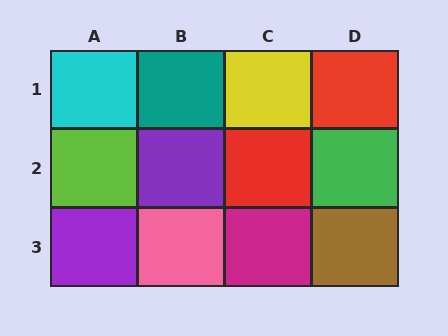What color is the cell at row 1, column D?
Red.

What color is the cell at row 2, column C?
Red.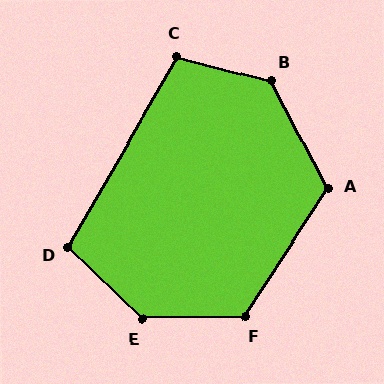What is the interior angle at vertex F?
Approximately 124 degrees (obtuse).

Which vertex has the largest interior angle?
E, at approximately 135 degrees.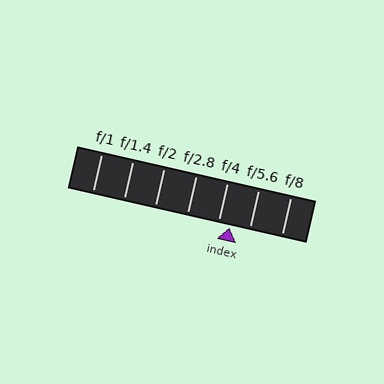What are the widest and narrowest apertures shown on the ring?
The widest aperture shown is f/1 and the narrowest is f/8.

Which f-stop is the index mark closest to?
The index mark is closest to f/4.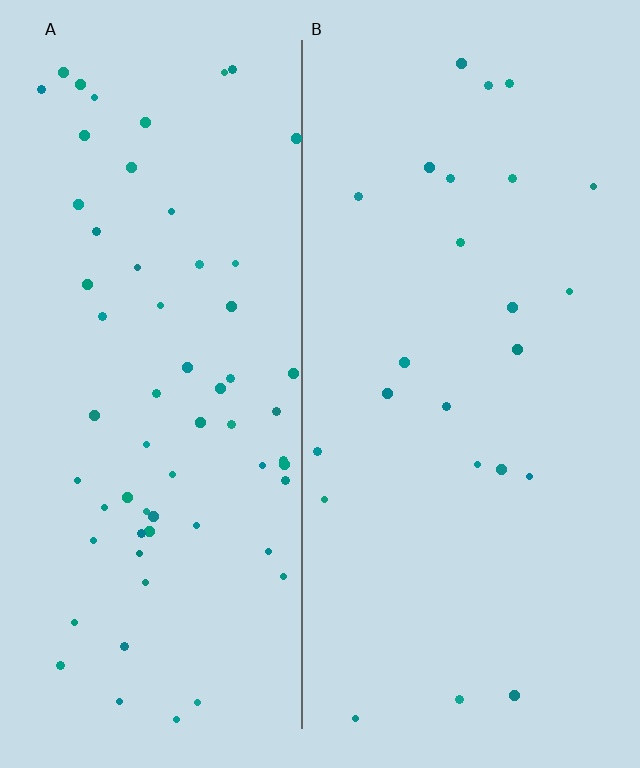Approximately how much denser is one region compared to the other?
Approximately 2.7× — region A over region B.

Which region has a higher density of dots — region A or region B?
A (the left).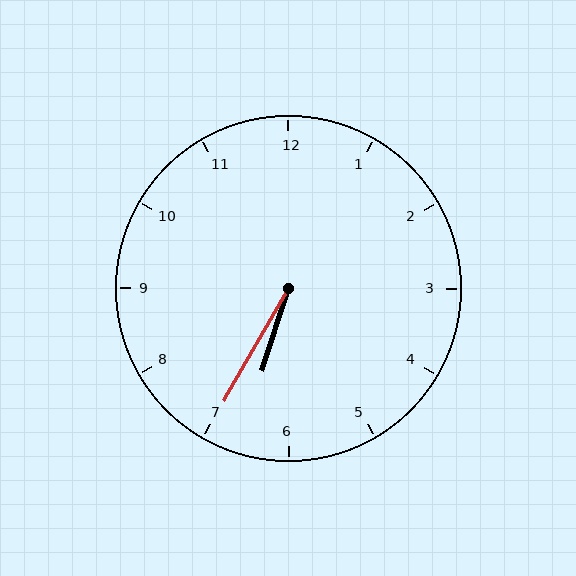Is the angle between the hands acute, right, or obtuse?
It is acute.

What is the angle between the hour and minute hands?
Approximately 12 degrees.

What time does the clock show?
6:35.